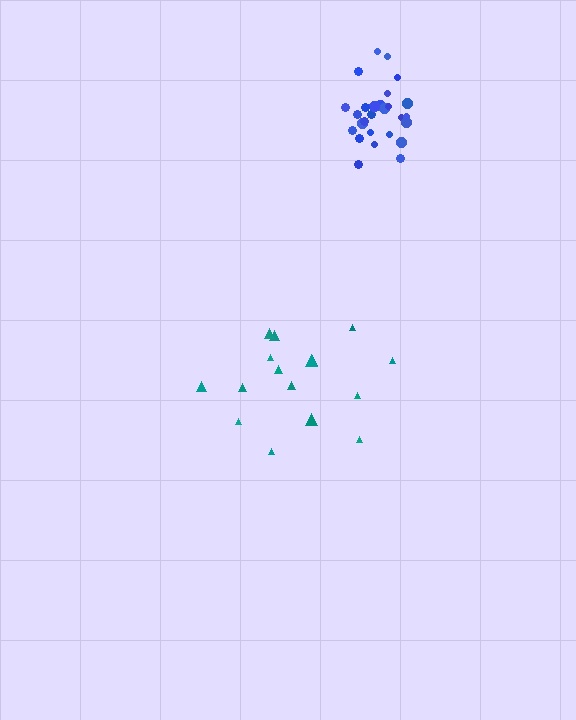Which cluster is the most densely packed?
Blue.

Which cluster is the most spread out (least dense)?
Teal.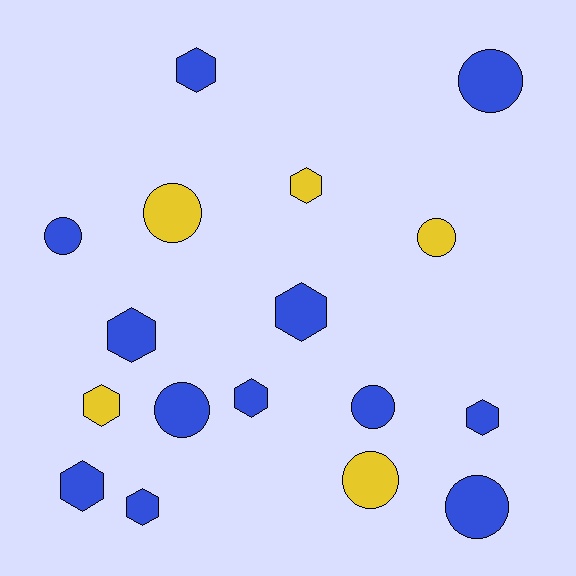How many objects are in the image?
There are 17 objects.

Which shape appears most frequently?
Hexagon, with 9 objects.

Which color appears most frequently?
Blue, with 12 objects.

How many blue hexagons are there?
There are 7 blue hexagons.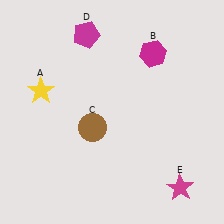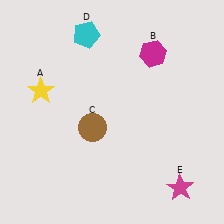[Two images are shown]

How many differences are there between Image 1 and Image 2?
There is 1 difference between the two images.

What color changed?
The pentagon (D) changed from magenta in Image 1 to cyan in Image 2.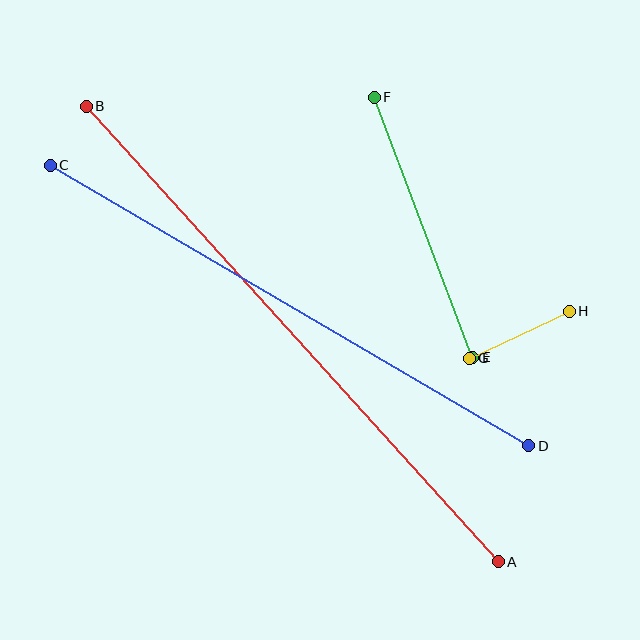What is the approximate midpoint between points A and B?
The midpoint is at approximately (292, 334) pixels.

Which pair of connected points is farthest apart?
Points A and B are farthest apart.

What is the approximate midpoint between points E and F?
The midpoint is at approximately (423, 227) pixels.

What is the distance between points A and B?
The distance is approximately 614 pixels.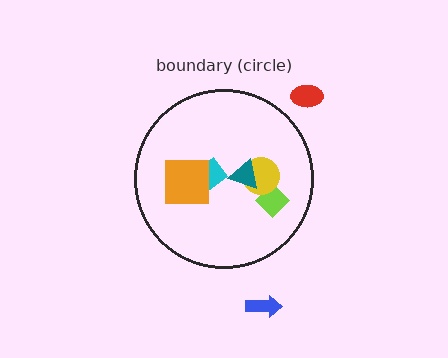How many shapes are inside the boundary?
5 inside, 2 outside.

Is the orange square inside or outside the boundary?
Inside.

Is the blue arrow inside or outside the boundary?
Outside.